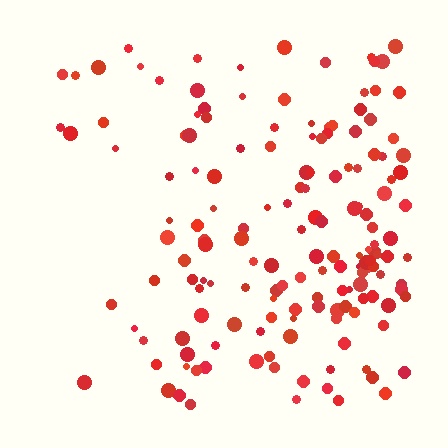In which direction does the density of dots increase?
From left to right, with the right side densest.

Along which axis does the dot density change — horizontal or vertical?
Horizontal.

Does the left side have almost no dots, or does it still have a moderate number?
Still a moderate number, just noticeably fewer than the right.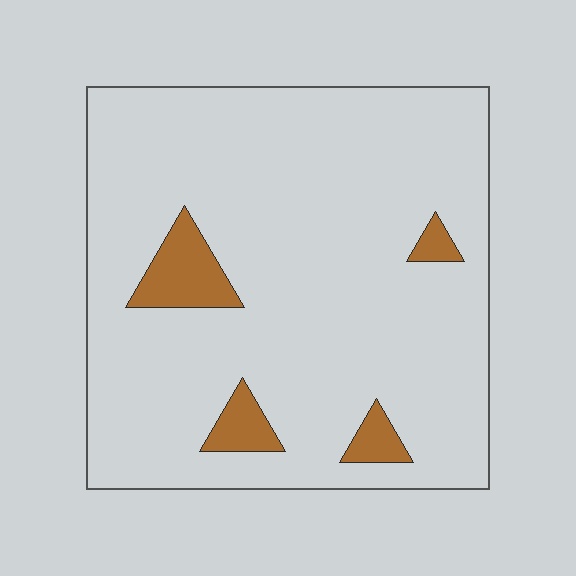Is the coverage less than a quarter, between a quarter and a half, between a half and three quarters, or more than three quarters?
Less than a quarter.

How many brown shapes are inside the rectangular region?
4.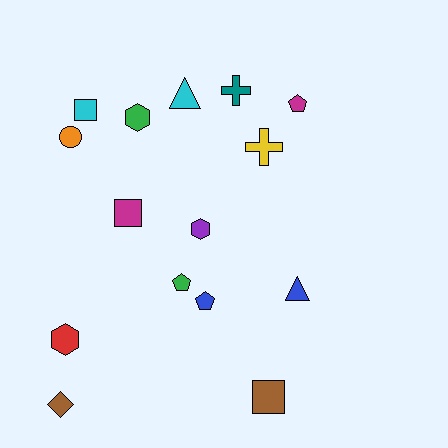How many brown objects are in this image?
There are 2 brown objects.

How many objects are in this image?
There are 15 objects.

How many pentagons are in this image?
There are 3 pentagons.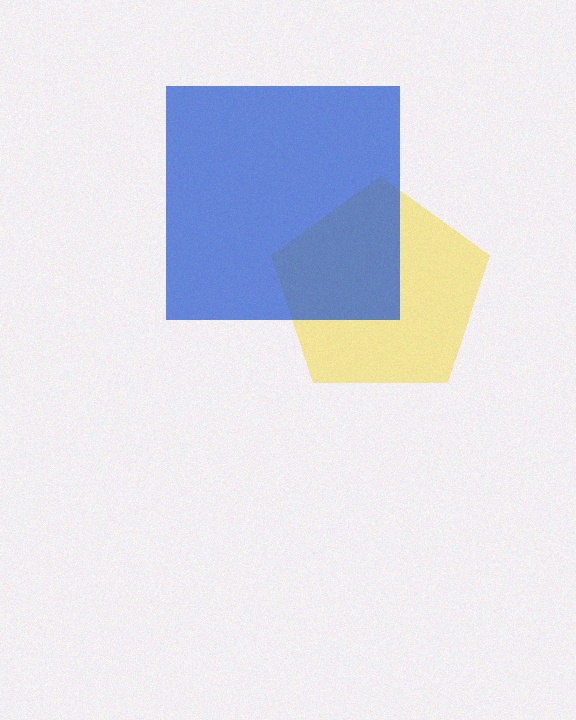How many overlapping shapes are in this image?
There are 2 overlapping shapes in the image.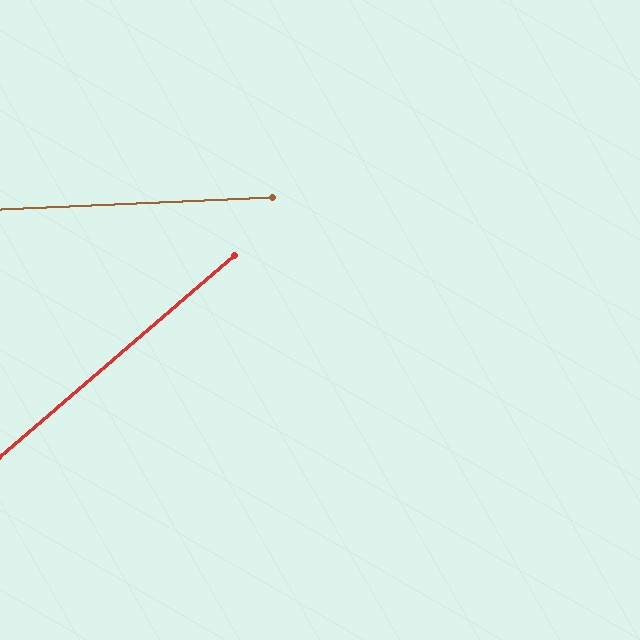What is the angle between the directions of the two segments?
Approximately 38 degrees.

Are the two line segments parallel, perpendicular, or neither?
Neither parallel nor perpendicular — they differ by about 38°.